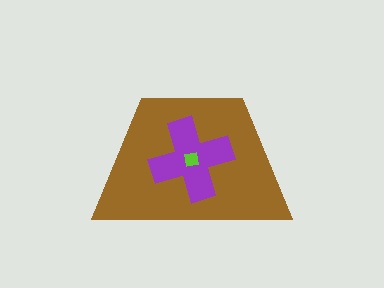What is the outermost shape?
The brown trapezoid.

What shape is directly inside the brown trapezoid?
The purple cross.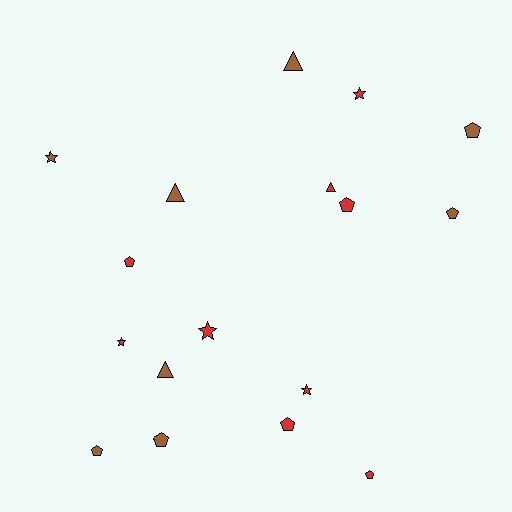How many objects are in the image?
There are 17 objects.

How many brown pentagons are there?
There are 4 brown pentagons.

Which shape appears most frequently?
Pentagon, with 8 objects.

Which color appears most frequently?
Red, with 9 objects.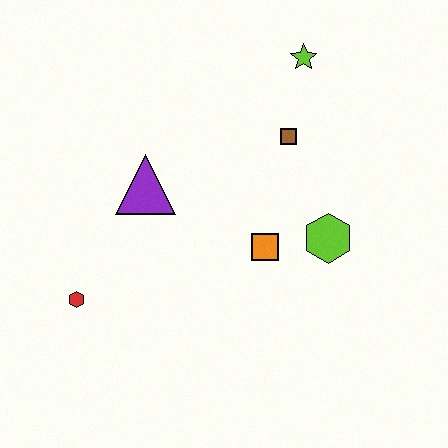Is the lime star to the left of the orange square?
No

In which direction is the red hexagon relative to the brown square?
The red hexagon is to the left of the brown square.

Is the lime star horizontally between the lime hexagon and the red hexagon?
Yes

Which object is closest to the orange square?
The lime hexagon is closest to the orange square.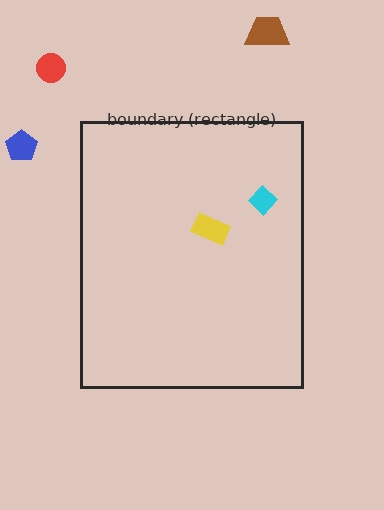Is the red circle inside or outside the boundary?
Outside.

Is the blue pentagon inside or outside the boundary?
Outside.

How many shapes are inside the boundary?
2 inside, 3 outside.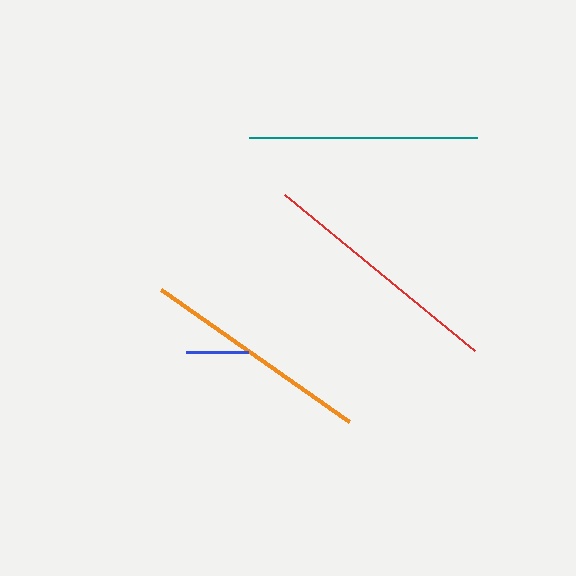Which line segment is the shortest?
The blue line is the shortest at approximately 61 pixels.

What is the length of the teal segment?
The teal segment is approximately 229 pixels long.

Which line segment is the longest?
The red line is the longest at approximately 246 pixels.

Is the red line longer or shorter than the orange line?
The red line is longer than the orange line.